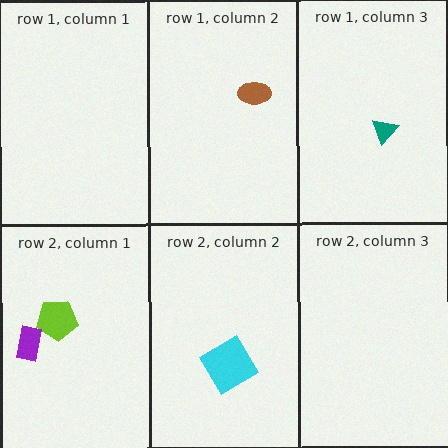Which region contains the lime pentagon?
The row 2, column 1 region.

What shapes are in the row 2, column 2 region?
The cyan diamond.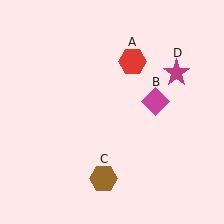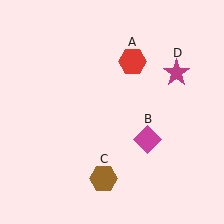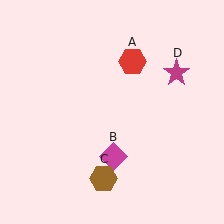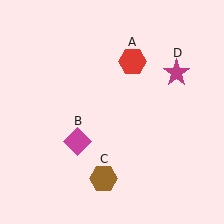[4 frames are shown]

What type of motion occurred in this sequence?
The magenta diamond (object B) rotated clockwise around the center of the scene.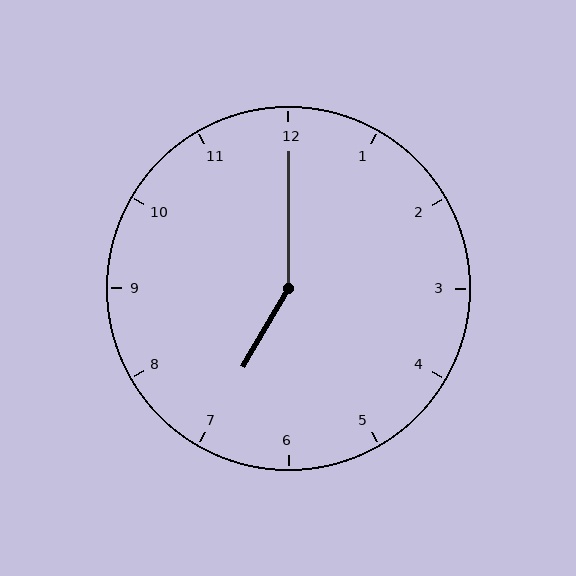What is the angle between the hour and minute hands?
Approximately 150 degrees.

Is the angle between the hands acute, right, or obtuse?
It is obtuse.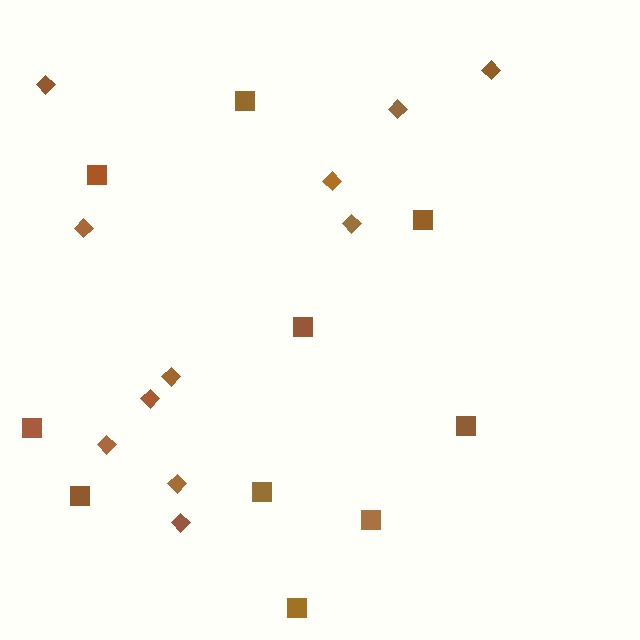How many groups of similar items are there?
There are 2 groups: one group of squares (10) and one group of diamonds (11).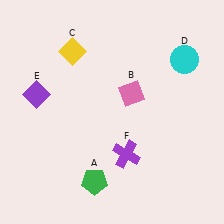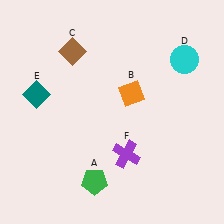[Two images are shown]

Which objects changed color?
B changed from pink to orange. C changed from yellow to brown. E changed from purple to teal.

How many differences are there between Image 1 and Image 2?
There are 3 differences between the two images.